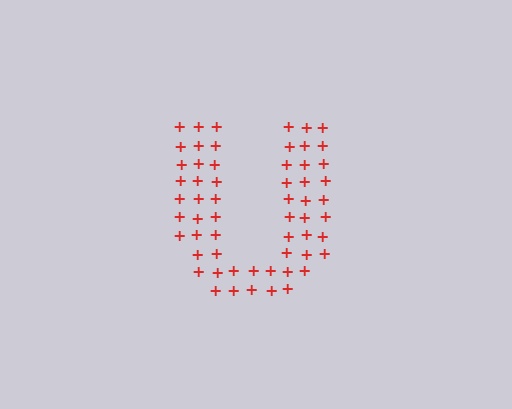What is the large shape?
The large shape is the letter U.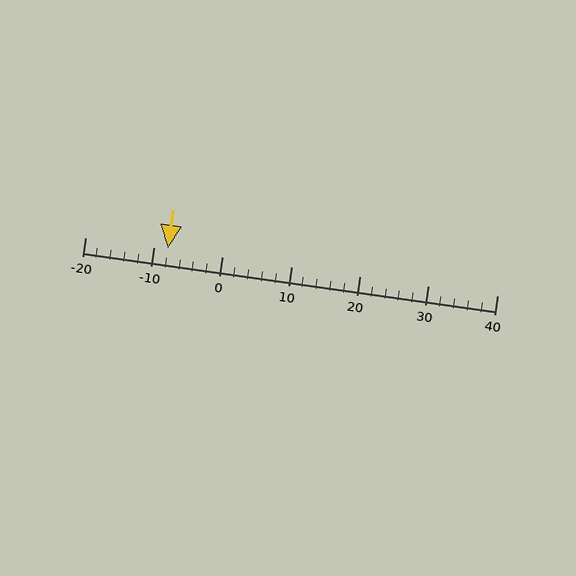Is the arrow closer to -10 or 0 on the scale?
The arrow is closer to -10.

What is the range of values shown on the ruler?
The ruler shows values from -20 to 40.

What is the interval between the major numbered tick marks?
The major tick marks are spaced 10 units apart.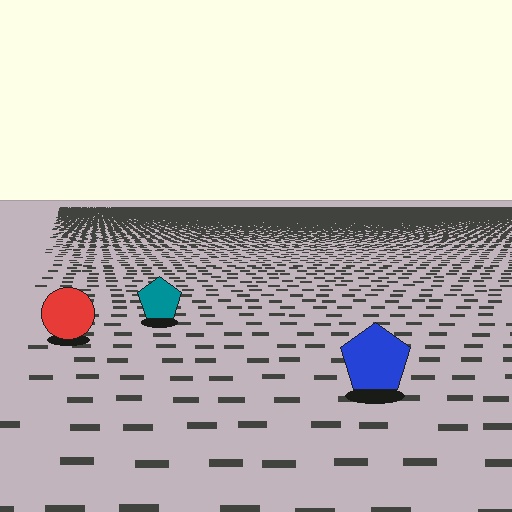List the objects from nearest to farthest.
From nearest to farthest: the blue pentagon, the red circle, the teal pentagon.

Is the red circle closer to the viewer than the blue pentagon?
No. The blue pentagon is closer — you can tell from the texture gradient: the ground texture is coarser near it.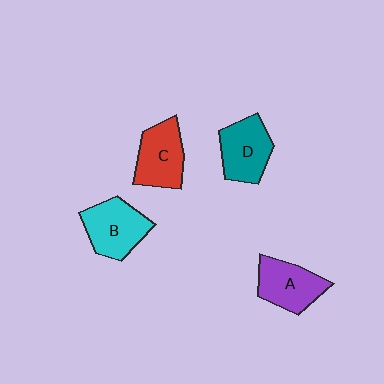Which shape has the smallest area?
Shape A (purple).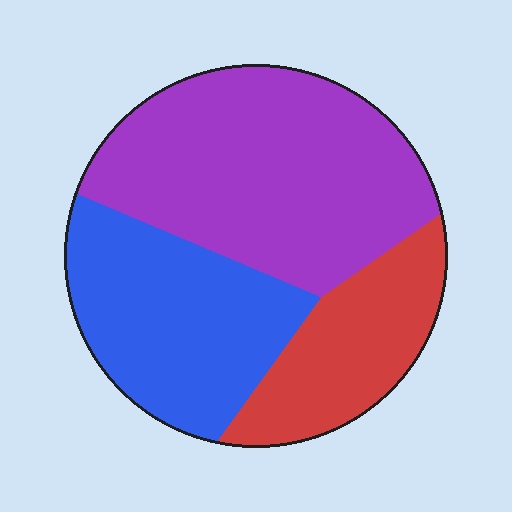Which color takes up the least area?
Red, at roughly 20%.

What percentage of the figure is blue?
Blue covers roughly 30% of the figure.